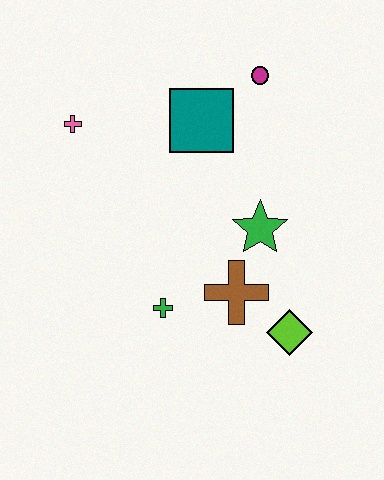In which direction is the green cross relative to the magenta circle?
The green cross is below the magenta circle.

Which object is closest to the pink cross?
The teal square is closest to the pink cross.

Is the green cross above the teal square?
No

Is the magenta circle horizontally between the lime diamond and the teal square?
Yes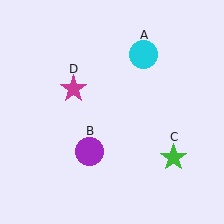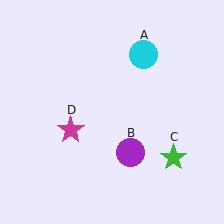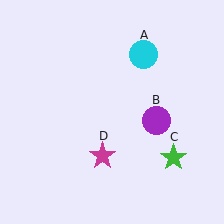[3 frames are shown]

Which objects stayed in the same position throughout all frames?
Cyan circle (object A) and green star (object C) remained stationary.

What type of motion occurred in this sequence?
The purple circle (object B), magenta star (object D) rotated counterclockwise around the center of the scene.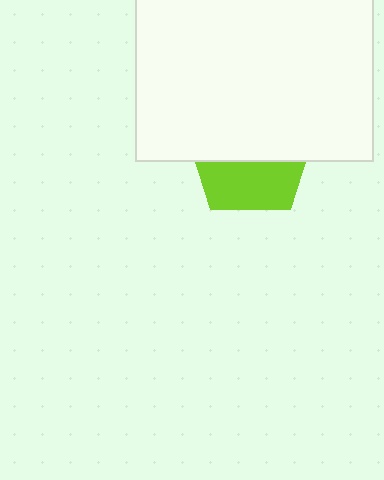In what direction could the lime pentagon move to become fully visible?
The lime pentagon could move down. That would shift it out from behind the white rectangle entirely.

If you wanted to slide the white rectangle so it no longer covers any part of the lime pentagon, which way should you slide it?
Slide it up — that is the most direct way to separate the two shapes.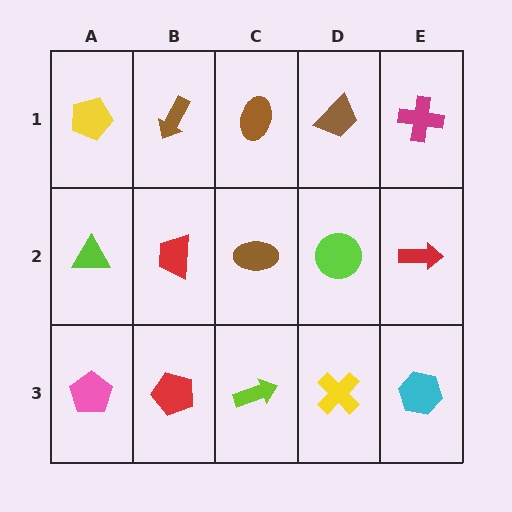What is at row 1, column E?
A magenta cross.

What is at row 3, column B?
A red pentagon.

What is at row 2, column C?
A brown ellipse.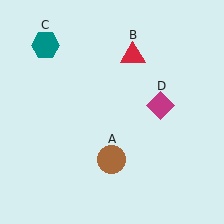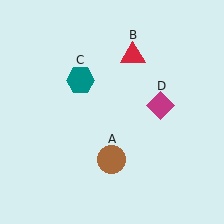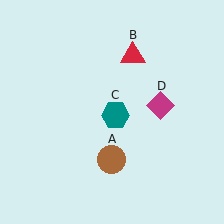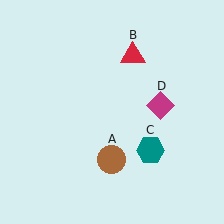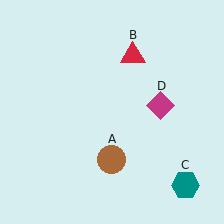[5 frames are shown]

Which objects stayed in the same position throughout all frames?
Brown circle (object A) and red triangle (object B) and magenta diamond (object D) remained stationary.